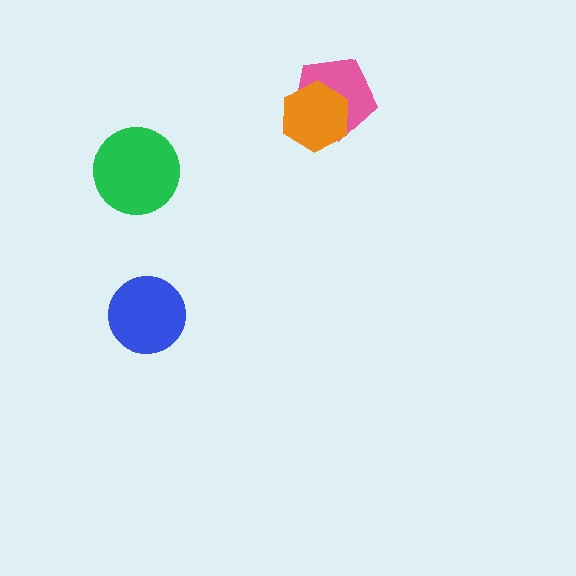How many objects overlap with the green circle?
0 objects overlap with the green circle.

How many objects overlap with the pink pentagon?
1 object overlaps with the pink pentagon.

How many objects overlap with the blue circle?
0 objects overlap with the blue circle.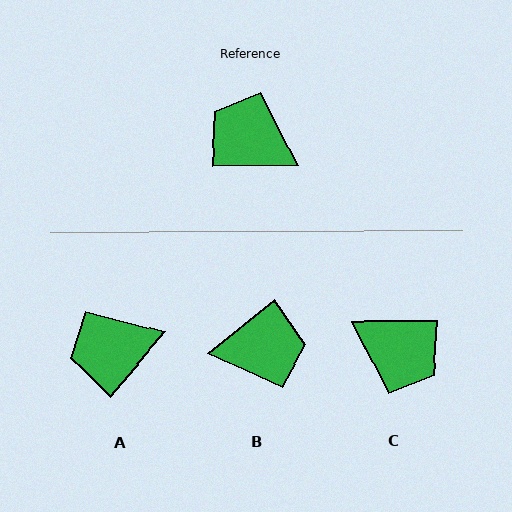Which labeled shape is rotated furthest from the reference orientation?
C, about 179 degrees away.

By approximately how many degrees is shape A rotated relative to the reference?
Approximately 49 degrees counter-clockwise.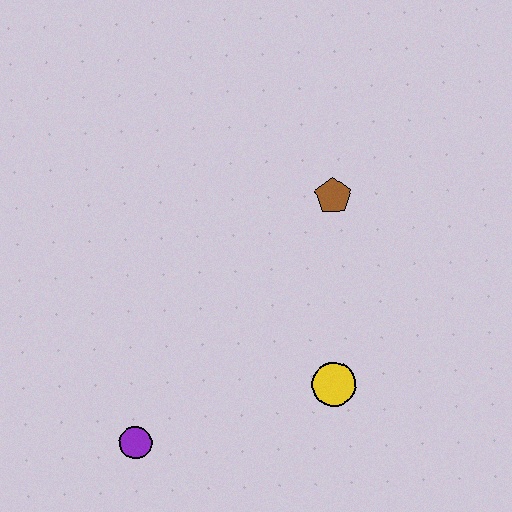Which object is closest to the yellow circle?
The brown pentagon is closest to the yellow circle.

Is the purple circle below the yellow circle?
Yes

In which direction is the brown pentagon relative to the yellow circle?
The brown pentagon is above the yellow circle.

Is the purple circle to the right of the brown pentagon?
No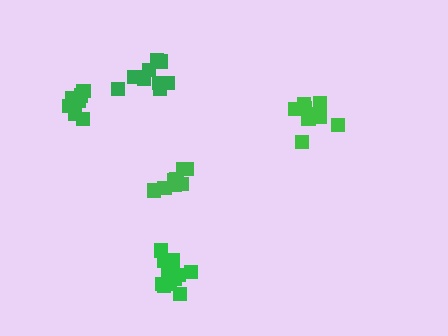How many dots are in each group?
Group 1: 11 dots, Group 2: 9 dots, Group 3: 8 dots, Group 4: 14 dots, Group 5: 8 dots (50 total).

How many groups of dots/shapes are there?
There are 5 groups.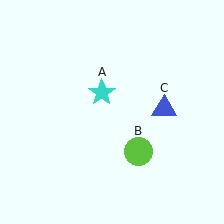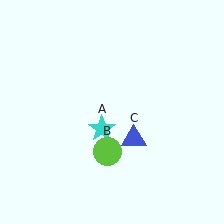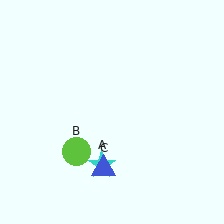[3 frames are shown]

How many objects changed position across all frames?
3 objects changed position: cyan star (object A), lime circle (object B), blue triangle (object C).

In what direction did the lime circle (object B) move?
The lime circle (object B) moved left.